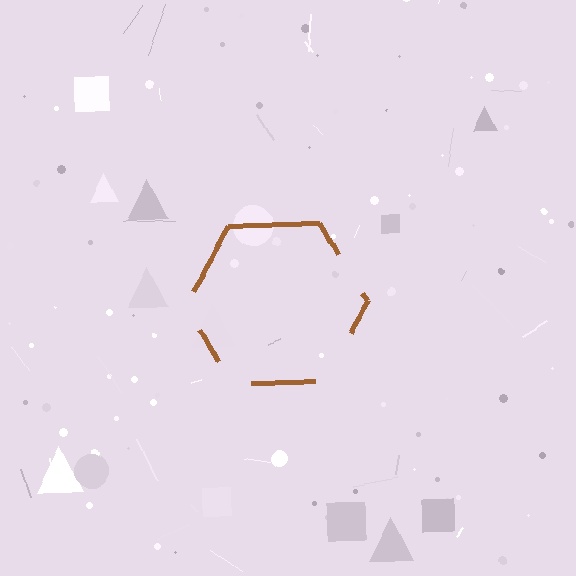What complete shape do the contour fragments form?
The contour fragments form a hexagon.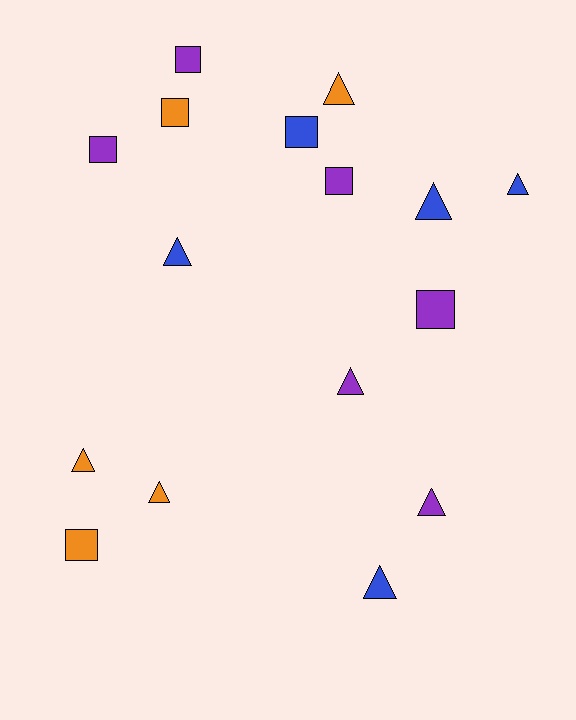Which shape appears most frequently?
Triangle, with 9 objects.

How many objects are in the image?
There are 16 objects.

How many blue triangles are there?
There are 4 blue triangles.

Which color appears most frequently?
Purple, with 6 objects.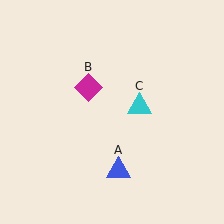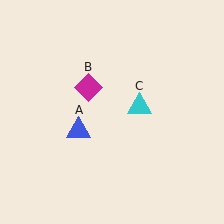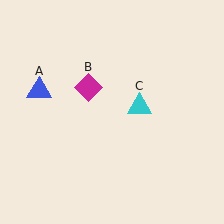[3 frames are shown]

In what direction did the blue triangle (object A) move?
The blue triangle (object A) moved up and to the left.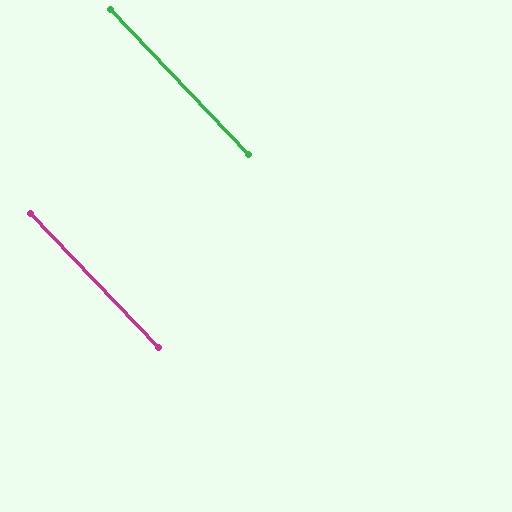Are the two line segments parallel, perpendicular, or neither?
Parallel — their directions differ by only 0.2°.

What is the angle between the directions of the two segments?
Approximately 0 degrees.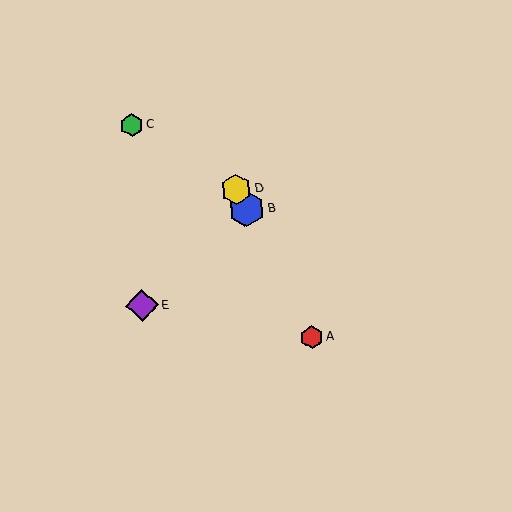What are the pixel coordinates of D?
Object D is at (236, 189).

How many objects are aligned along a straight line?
3 objects (A, B, D) are aligned along a straight line.